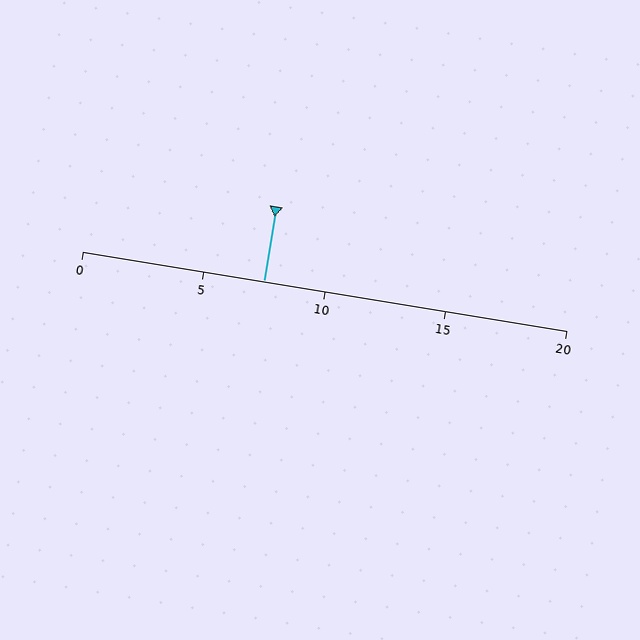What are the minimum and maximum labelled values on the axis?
The axis runs from 0 to 20.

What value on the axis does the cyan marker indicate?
The marker indicates approximately 7.5.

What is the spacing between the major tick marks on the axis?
The major ticks are spaced 5 apart.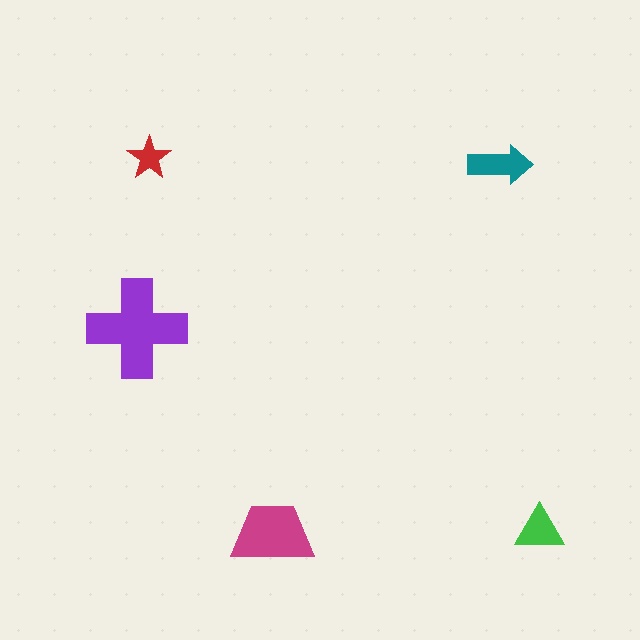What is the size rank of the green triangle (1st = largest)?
4th.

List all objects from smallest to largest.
The red star, the green triangle, the teal arrow, the magenta trapezoid, the purple cross.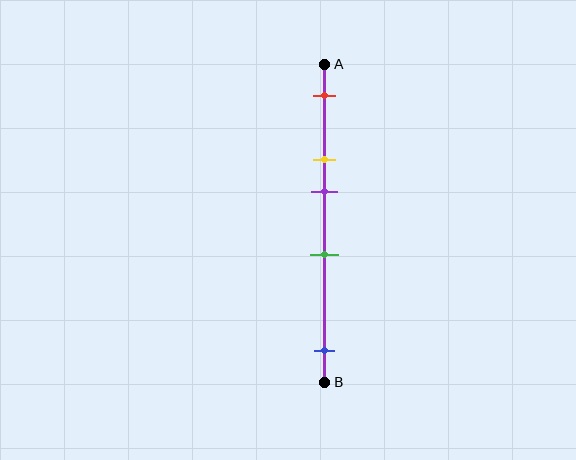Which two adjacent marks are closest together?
The yellow and purple marks are the closest adjacent pair.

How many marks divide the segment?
There are 5 marks dividing the segment.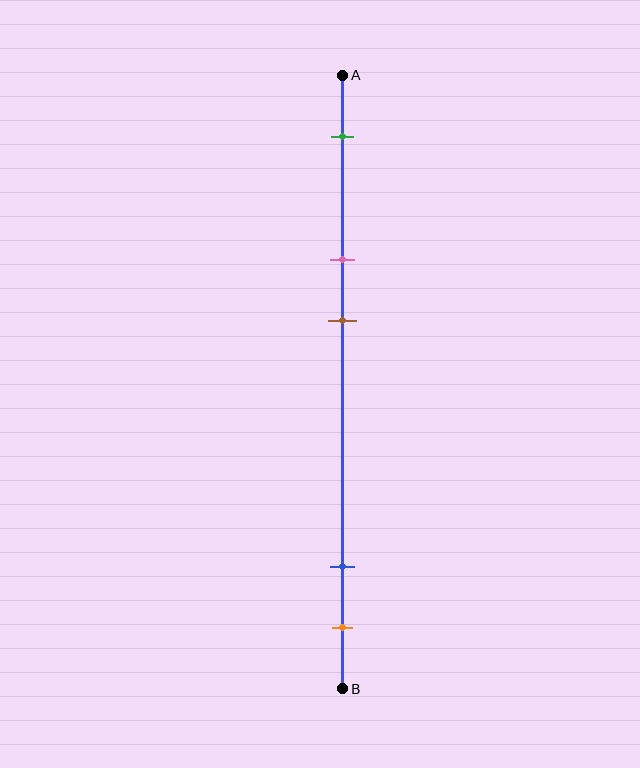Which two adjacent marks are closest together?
The blue and orange marks are the closest adjacent pair.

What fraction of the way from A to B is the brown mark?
The brown mark is approximately 40% (0.4) of the way from A to B.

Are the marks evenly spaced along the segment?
No, the marks are not evenly spaced.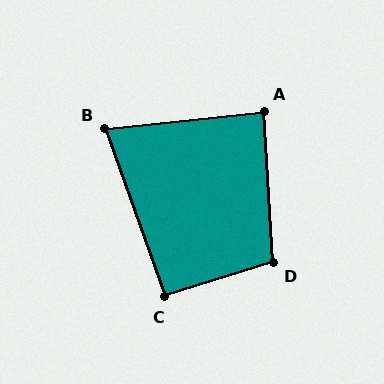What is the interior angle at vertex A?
Approximately 88 degrees (approximately right).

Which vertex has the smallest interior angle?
B, at approximately 76 degrees.